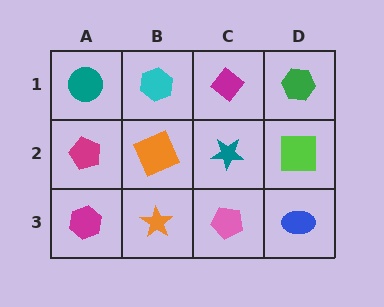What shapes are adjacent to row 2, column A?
A teal circle (row 1, column A), a magenta hexagon (row 3, column A), an orange square (row 2, column B).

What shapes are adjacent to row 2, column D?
A green hexagon (row 1, column D), a blue ellipse (row 3, column D), a teal star (row 2, column C).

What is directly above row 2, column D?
A green hexagon.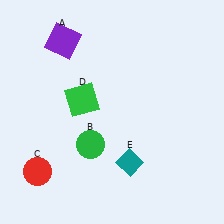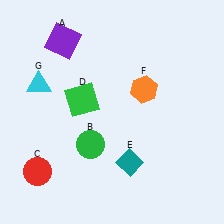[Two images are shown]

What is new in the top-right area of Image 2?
An orange hexagon (F) was added in the top-right area of Image 2.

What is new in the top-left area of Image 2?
A cyan triangle (G) was added in the top-left area of Image 2.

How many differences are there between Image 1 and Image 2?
There are 2 differences between the two images.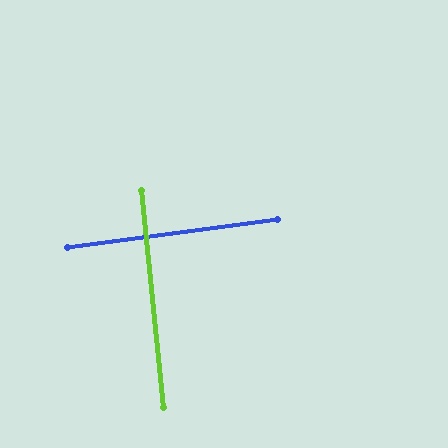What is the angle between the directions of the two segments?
Approximately 88 degrees.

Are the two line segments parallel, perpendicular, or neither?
Perpendicular — they meet at approximately 88°.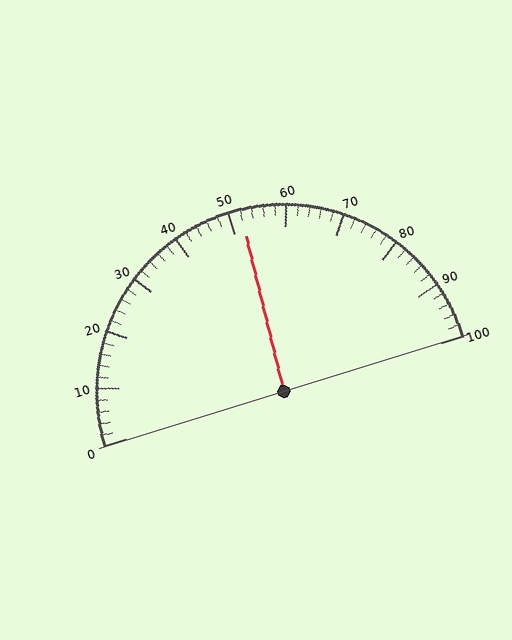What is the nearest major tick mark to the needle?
The nearest major tick mark is 50.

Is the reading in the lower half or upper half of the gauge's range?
The reading is in the upper half of the range (0 to 100).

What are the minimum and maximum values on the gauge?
The gauge ranges from 0 to 100.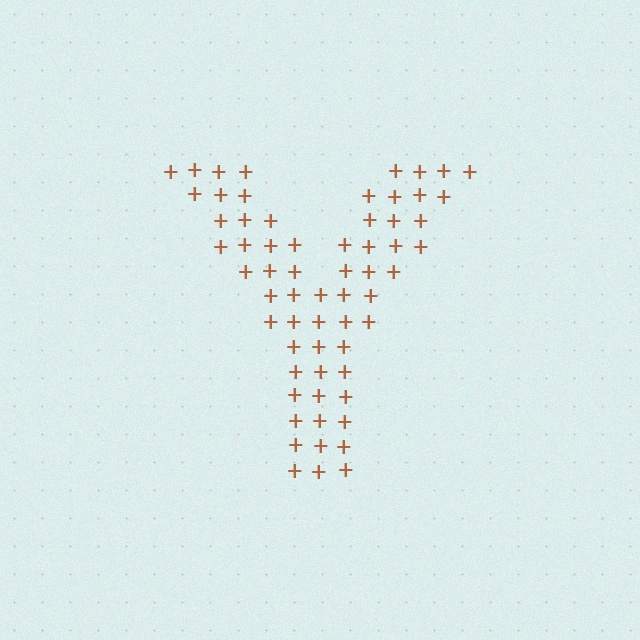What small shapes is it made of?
It is made of small plus signs.